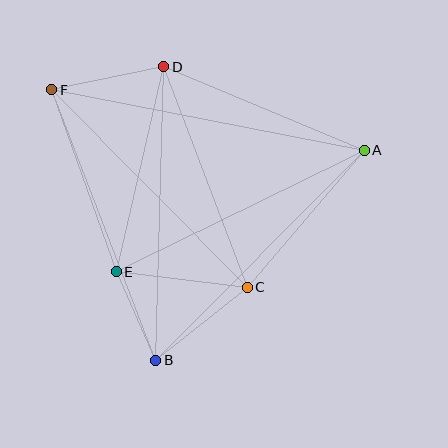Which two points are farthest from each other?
Points A and F are farthest from each other.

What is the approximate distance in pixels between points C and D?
The distance between C and D is approximately 236 pixels.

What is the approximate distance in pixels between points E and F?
The distance between E and F is approximately 193 pixels.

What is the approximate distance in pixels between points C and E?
The distance between C and E is approximately 132 pixels.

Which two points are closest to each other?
Points B and E are closest to each other.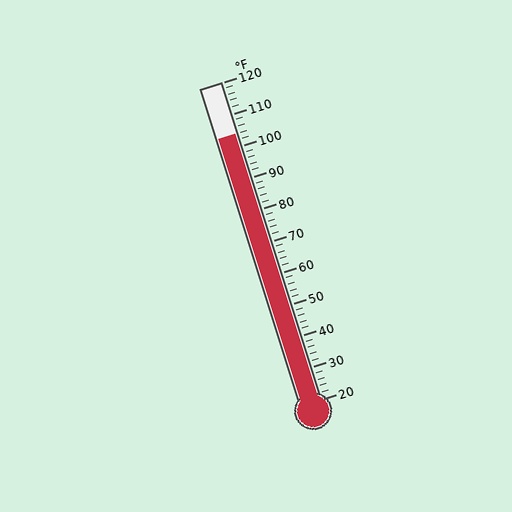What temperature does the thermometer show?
The thermometer shows approximately 104°F.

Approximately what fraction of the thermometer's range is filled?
The thermometer is filled to approximately 85% of its range.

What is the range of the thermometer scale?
The thermometer scale ranges from 20°F to 120°F.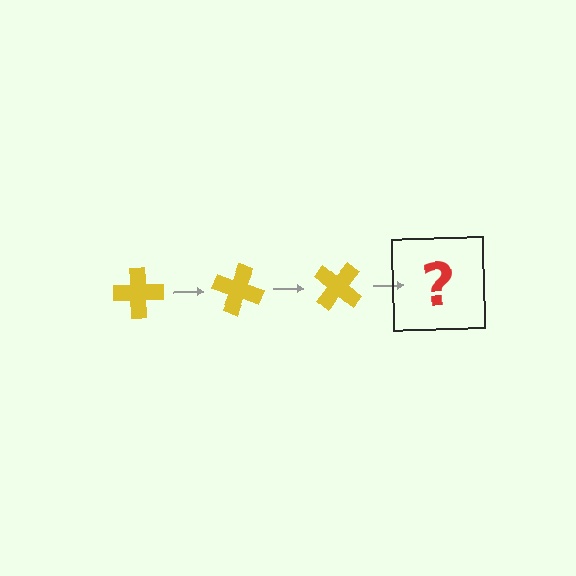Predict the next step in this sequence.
The next step is a yellow cross rotated 60 degrees.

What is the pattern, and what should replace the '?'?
The pattern is that the cross rotates 20 degrees each step. The '?' should be a yellow cross rotated 60 degrees.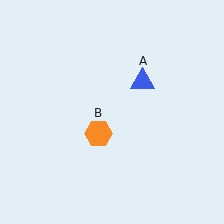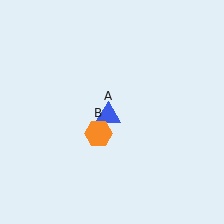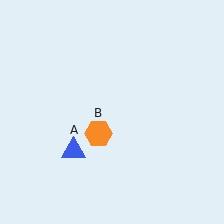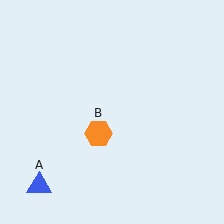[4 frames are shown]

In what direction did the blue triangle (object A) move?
The blue triangle (object A) moved down and to the left.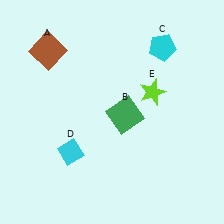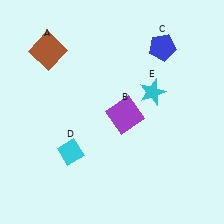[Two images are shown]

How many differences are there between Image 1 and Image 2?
There are 3 differences between the two images.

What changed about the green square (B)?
In Image 1, B is green. In Image 2, it changed to purple.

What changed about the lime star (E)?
In Image 1, E is lime. In Image 2, it changed to cyan.